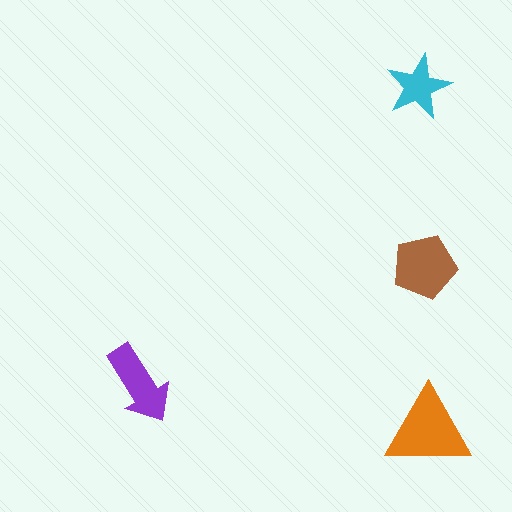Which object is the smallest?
The cyan star.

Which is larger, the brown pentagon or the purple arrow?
The brown pentagon.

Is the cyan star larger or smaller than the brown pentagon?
Smaller.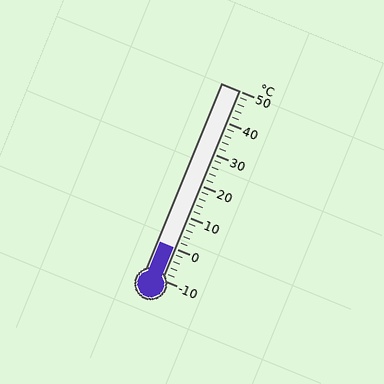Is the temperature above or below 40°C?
The temperature is below 40°C.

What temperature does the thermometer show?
The thermometer shows approximately 0°C.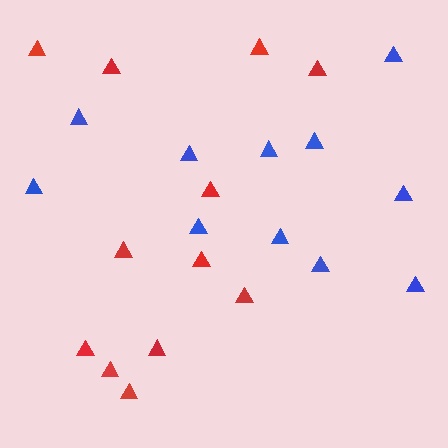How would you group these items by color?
There are 2 groups: one group of red triangles (12) and one group of blue triangles (11).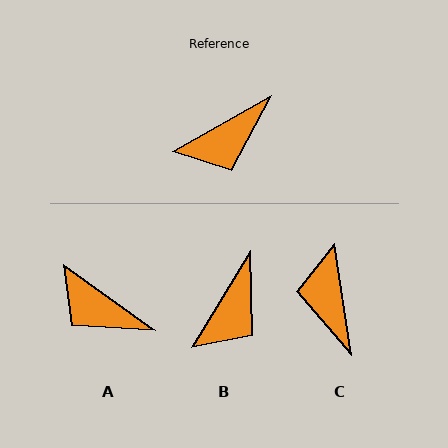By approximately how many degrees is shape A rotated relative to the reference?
Approximately 65 degrees clockwise.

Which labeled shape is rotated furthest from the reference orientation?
C, about 111 degrees away.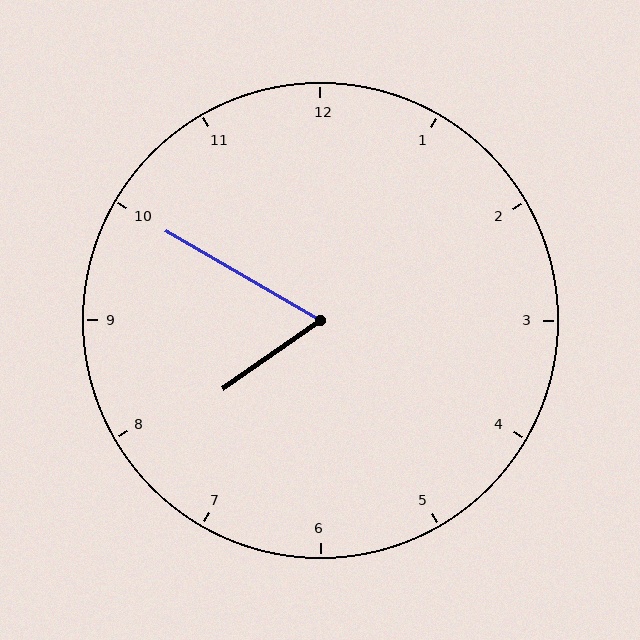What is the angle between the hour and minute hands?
Approximately 65 degrees.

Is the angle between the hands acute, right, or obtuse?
It is acute.